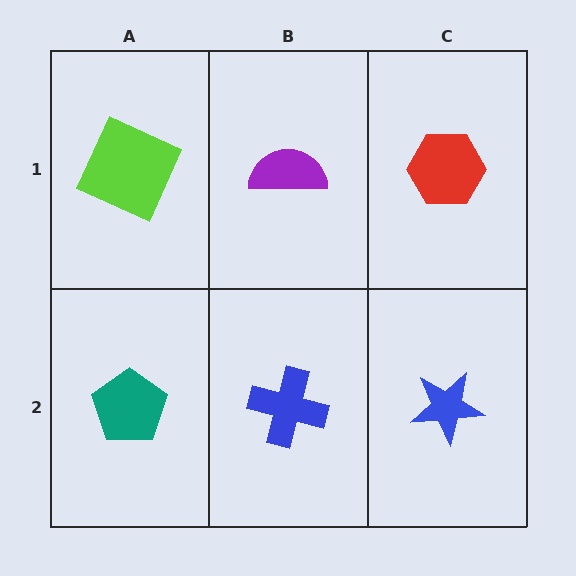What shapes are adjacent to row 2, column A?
A lime square (row 1, column A), a blue cross (row 2, column B).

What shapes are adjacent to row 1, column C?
A blue star (row 2, column C), a purple semicircle (row 1, column B).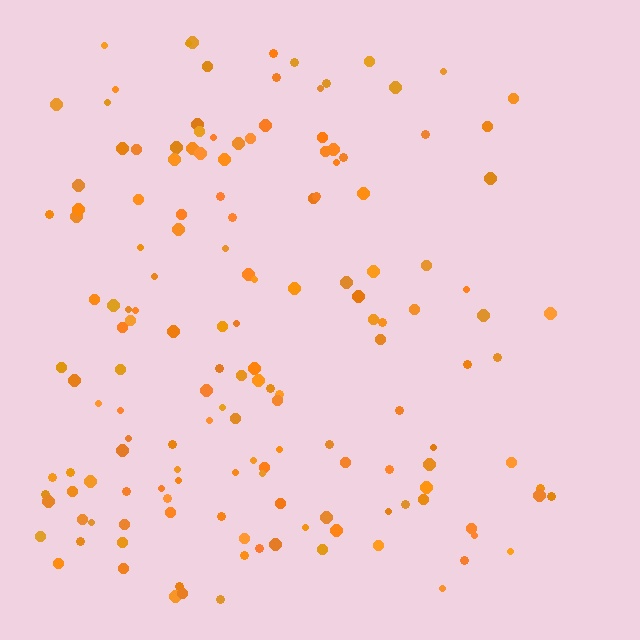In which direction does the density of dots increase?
From right to left, with the left side densest.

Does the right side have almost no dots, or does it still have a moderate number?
Still a moderate number, just noticeably fewer than the left.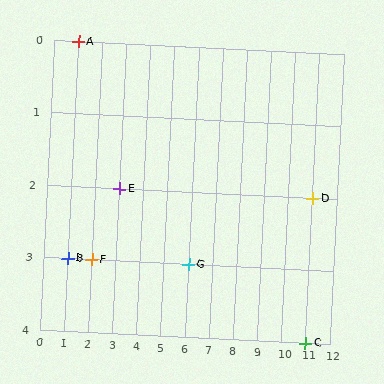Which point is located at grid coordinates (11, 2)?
Point D is at (11, 2).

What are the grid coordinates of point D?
Point D is at grid coordinates (11, 2).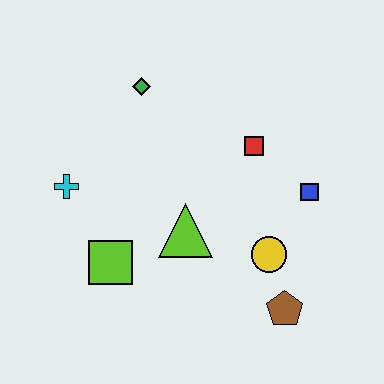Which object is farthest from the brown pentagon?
The green diamond is farthest from the brown pentagon.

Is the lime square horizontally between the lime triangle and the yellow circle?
No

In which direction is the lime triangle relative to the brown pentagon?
The lime triangle is to the left of the brown pentagon.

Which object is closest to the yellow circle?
The brown pentagon is closest to the yellow circle.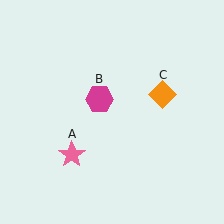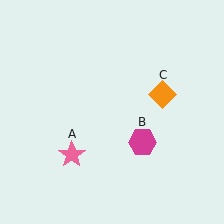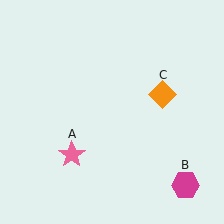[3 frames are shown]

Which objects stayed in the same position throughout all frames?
Pink star (object A) and orange diamond (object C) remained stationary.